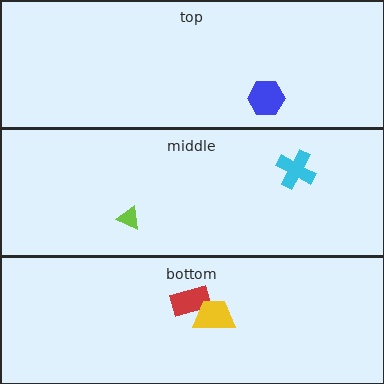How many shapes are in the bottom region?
2.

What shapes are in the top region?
The blue hexagon.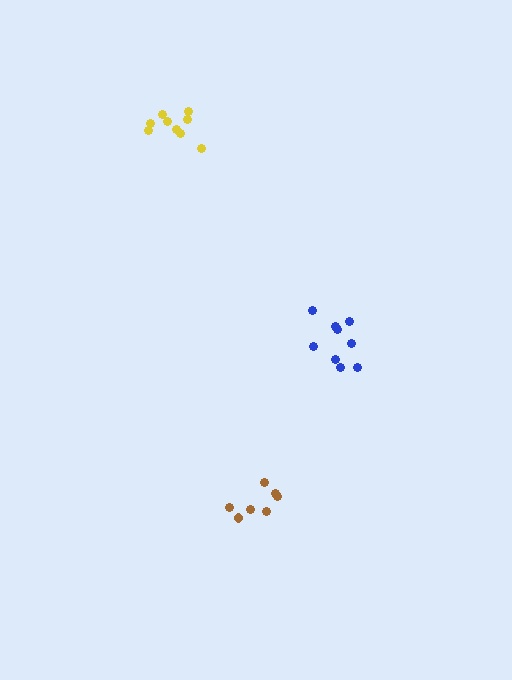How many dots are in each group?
Group 1: 9 dots, Group 2: 9 dots, Group 3: 7 dots (25 total).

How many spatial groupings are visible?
There are 3 spatial groupings.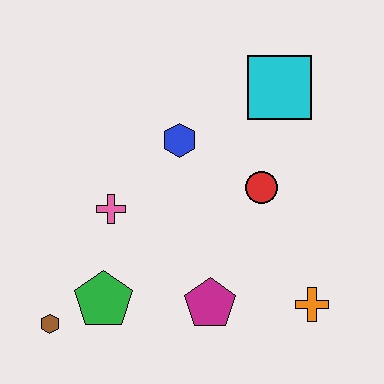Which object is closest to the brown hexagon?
The green pentagon is closest to the brown hexagon.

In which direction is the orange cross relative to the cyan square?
The orange cross is below the cyan square.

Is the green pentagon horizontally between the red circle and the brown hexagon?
Yes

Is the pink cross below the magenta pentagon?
No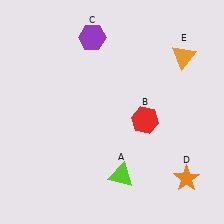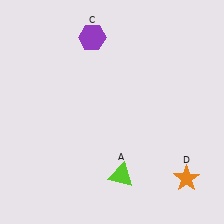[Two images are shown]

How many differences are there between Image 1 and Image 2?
There are 2 differences between the two images.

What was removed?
The orange triangle (E), the red hexagon (B) were removed in Image 2.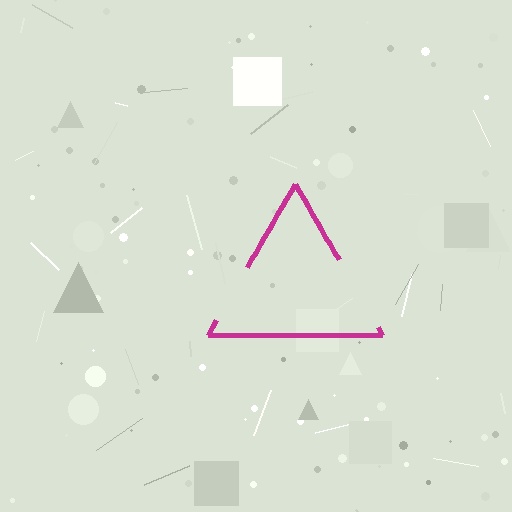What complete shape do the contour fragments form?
The contour fragments form a triangle.